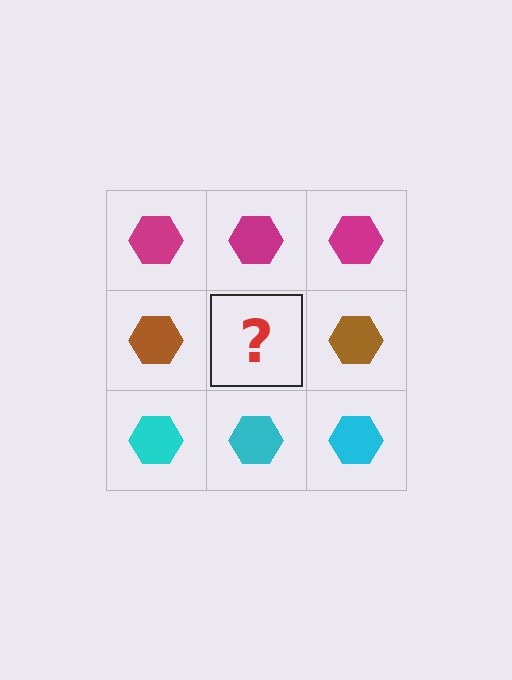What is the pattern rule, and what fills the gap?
The rule is that each row has a consistent color. The gap should be filled with a brown hexagon.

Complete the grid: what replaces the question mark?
The question mark should be replaced with a brown hexagon.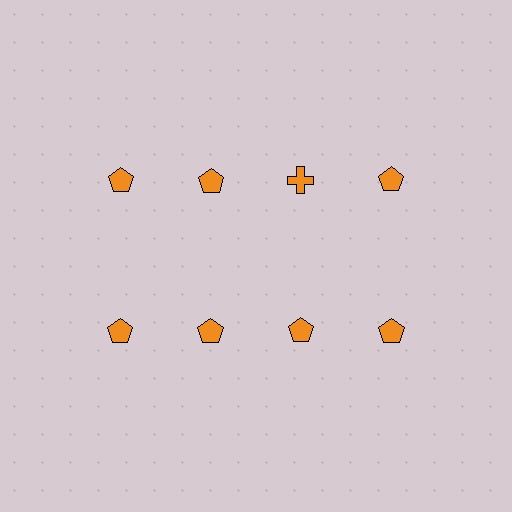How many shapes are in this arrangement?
There are 8 shapes arranged in a grid pattern.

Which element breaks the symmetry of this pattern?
The orange cross in the top row, center column breaks the symmetry. All other shapes are orange pentagons.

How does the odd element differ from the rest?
It has a different shape: cross instead of pentagon.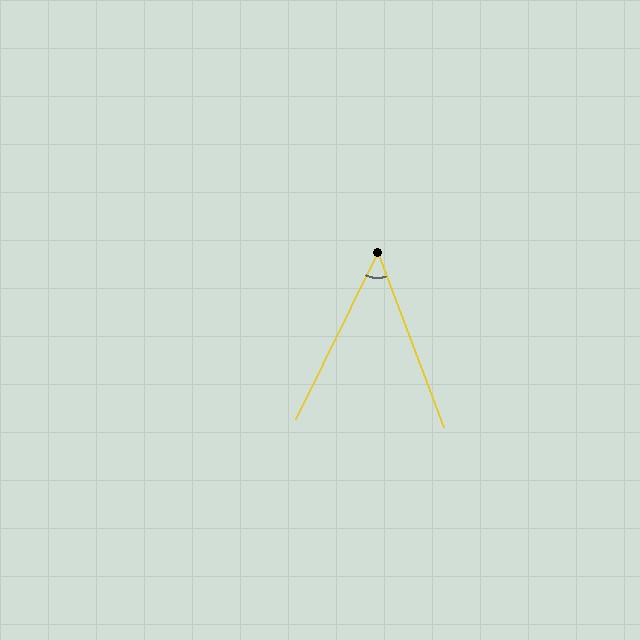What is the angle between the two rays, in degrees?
Approximately 47 degrees.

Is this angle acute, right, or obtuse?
It is acute.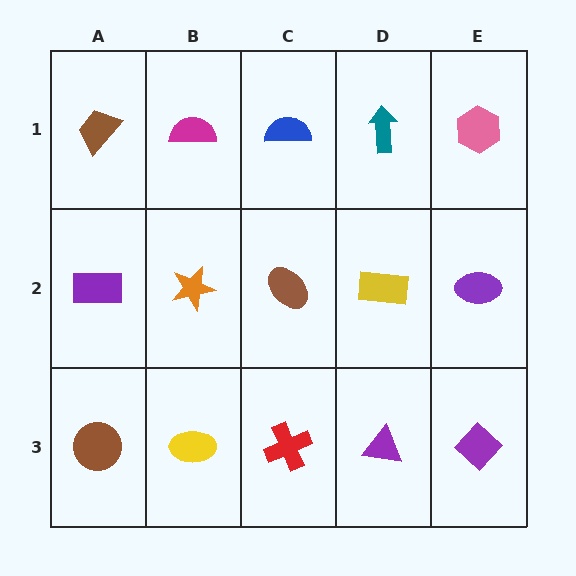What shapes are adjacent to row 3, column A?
A purple rectangle (row 2, column A), a yellow ellipse (row 3, column B).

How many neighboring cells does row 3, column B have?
3.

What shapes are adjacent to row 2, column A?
A brown trapezoid (row 1, column A), a brown circle (row 3, column A), an orange star (row 2, column B).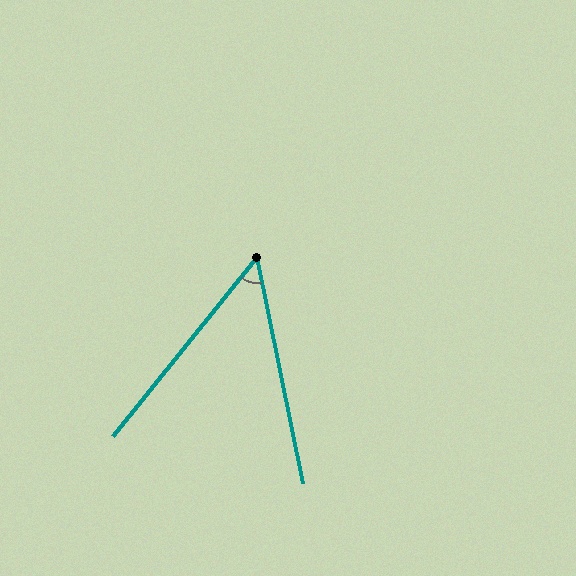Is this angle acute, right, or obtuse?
It is acute.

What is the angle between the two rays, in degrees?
Approximately 50 degrees.